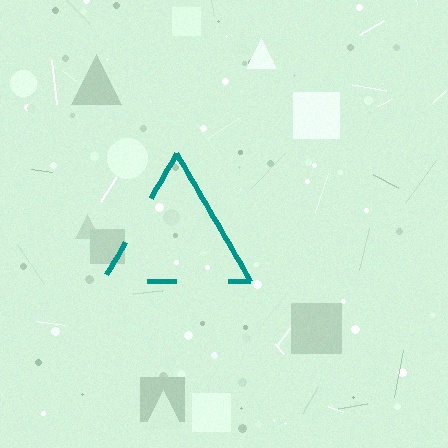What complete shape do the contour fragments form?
The contour fragments form a triangle.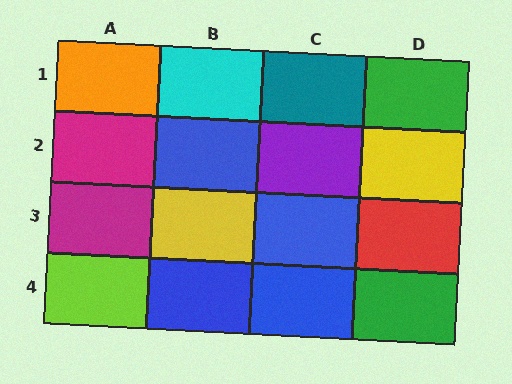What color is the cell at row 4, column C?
Blue.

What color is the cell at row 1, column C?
Teal.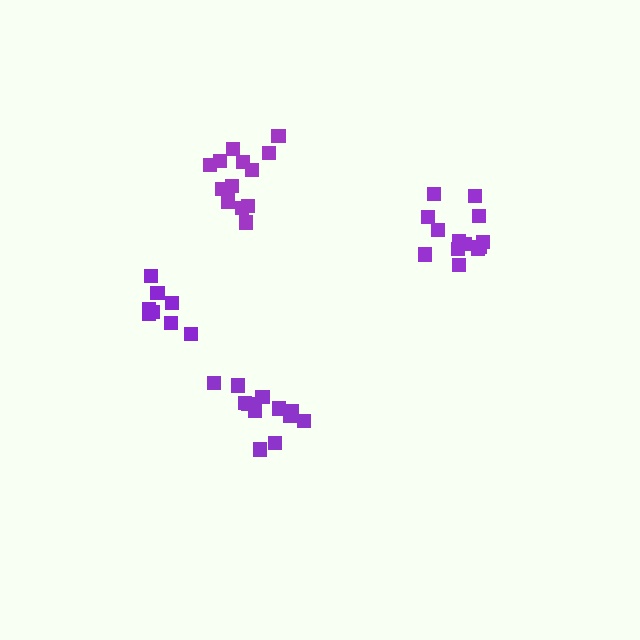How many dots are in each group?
Group 1: 14 dots, Group 2: 12 dots, Group 3: 8 dots, Group 4: 13 dots (47 total).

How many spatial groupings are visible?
There are 4 spatial groupings.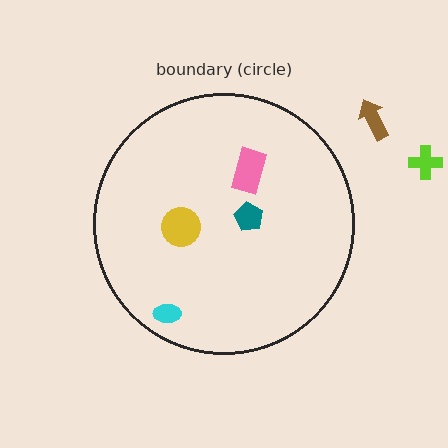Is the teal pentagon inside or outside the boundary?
Inside.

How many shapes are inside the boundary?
4 inside, 2 outside.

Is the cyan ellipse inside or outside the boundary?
Inside.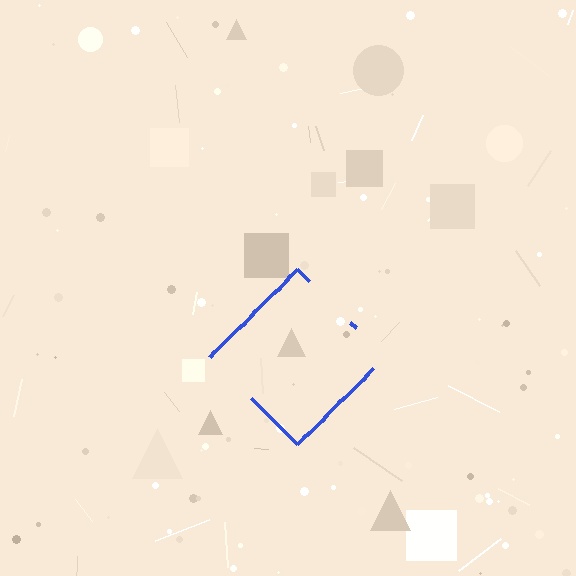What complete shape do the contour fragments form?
The contour fragments form a diamond.